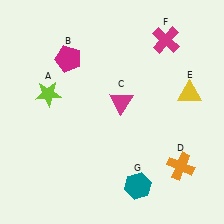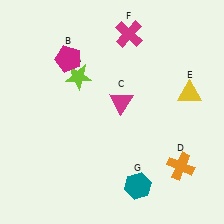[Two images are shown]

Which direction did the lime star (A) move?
The lime star (A) moved right.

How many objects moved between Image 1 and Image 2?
2 objects moved between the two images.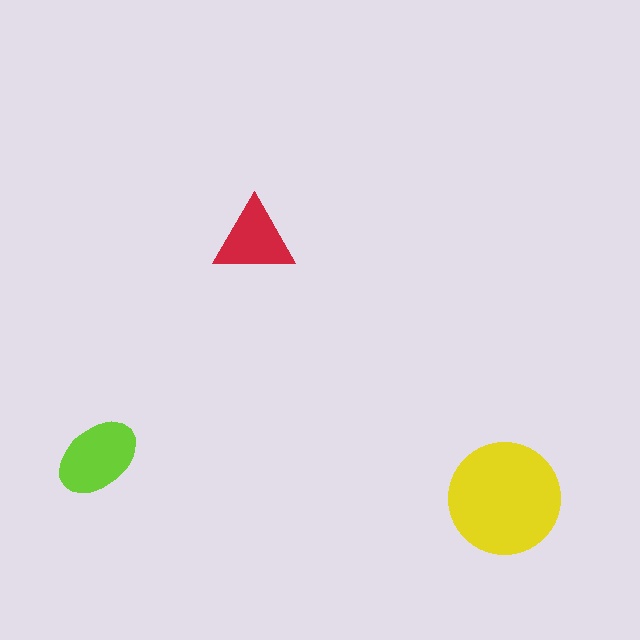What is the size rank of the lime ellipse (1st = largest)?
2nd.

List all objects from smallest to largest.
The red triangle, the lime ellipse, the yellow circle.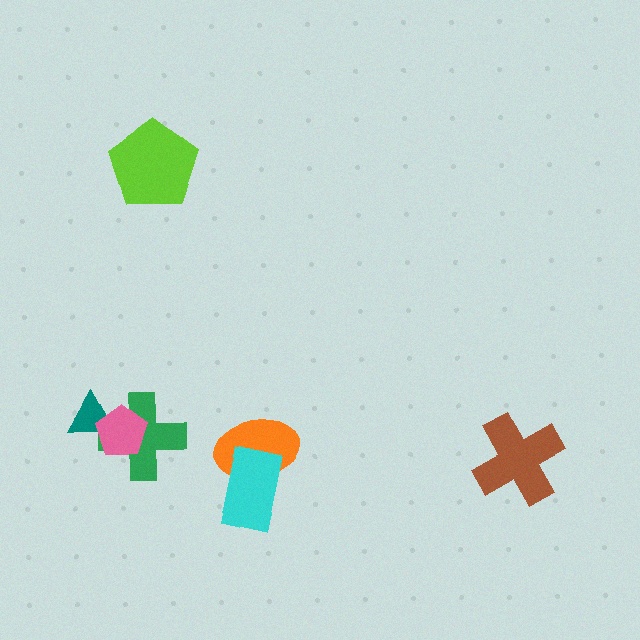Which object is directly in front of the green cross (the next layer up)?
The teal triangle is directly in front of the green cross.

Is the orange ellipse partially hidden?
Yes, it is partially covered by another shape.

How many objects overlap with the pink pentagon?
2 objects overlap with the pink pentagon.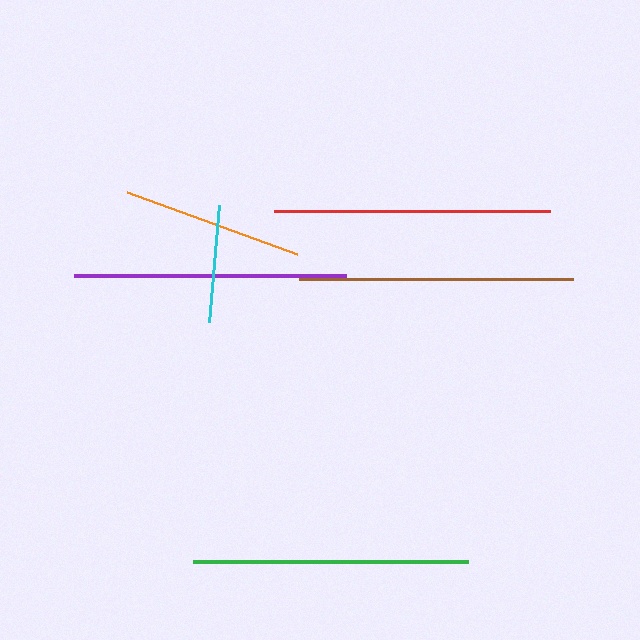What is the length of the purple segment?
The purple segment is approximately 272 pixels long.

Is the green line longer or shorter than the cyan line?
The green line is longer than the cyan line.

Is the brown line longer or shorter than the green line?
The green line is longer than the brown line.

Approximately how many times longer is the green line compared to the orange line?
The green line is approximately 1.5 times the length of the orange line.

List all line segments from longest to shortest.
From longest to shortest: red, green, brown, purple, orange, cyan.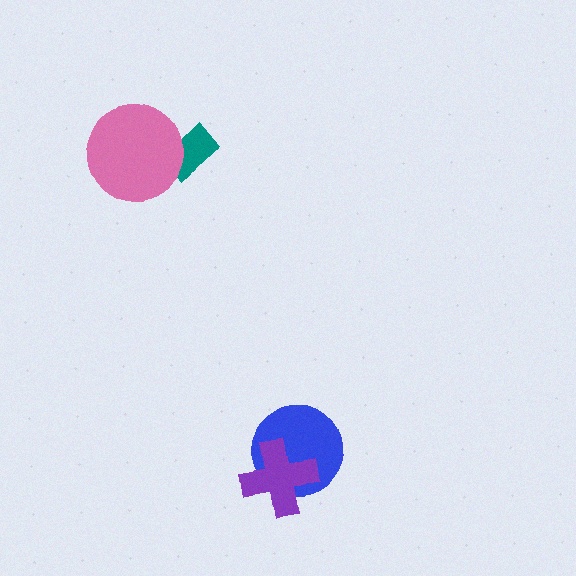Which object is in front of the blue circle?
The purple cross is in front of the blue circle.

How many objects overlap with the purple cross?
1 object overlaps with the purple cross.